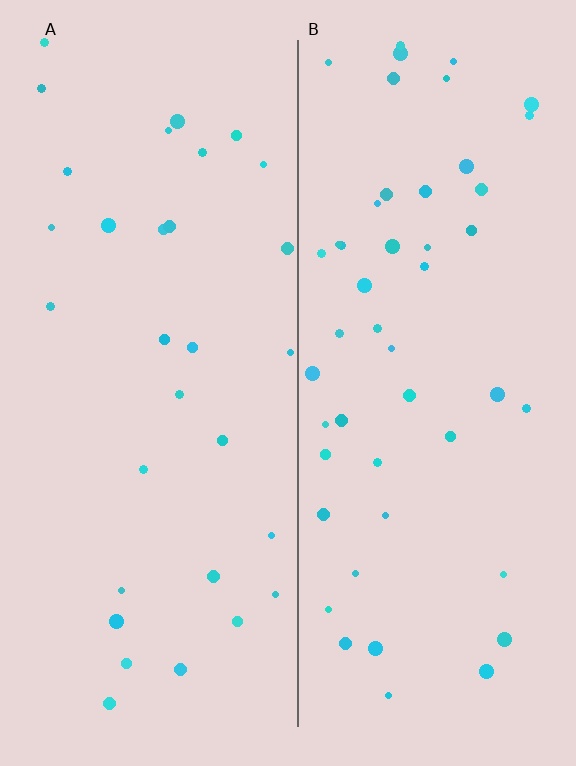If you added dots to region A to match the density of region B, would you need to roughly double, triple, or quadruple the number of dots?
Approximately double.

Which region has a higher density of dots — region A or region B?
B (the right).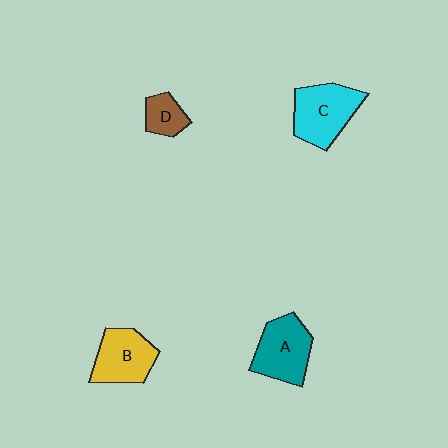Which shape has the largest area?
Shape C (cyan).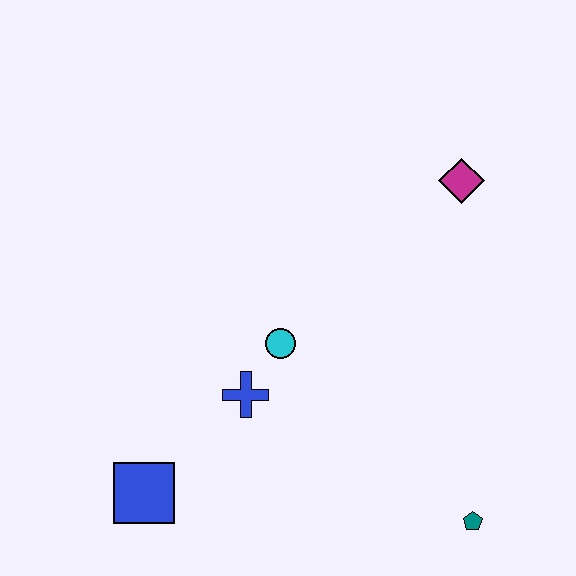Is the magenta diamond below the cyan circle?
No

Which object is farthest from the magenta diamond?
The blue square is farthest from the magenta diamond.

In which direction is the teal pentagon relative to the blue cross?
The teal pentagon is to the right of the blue cross.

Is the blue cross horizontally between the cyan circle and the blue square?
Yes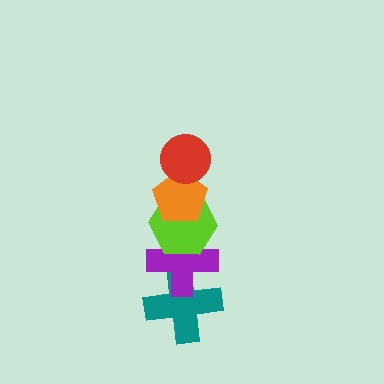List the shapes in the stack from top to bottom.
From top to bottom: the red circle, the orange pentagon, the lime hexagon, the purple cross, the teal cross.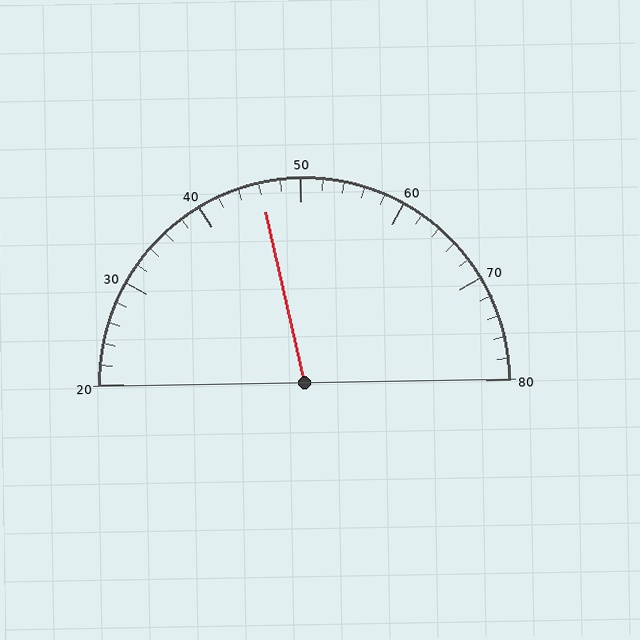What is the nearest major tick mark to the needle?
The nearest major tick mark is 50.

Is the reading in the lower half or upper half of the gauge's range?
The reading is in the lower half of the range (20 to 80).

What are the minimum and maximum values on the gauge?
The gauge ranges from 20 to 80.